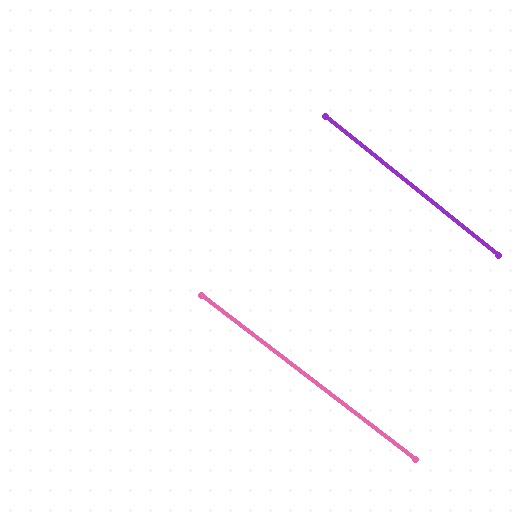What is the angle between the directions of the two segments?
Approximately 1 degree.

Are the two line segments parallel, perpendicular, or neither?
Parallel — their directions differ by only 1.2°.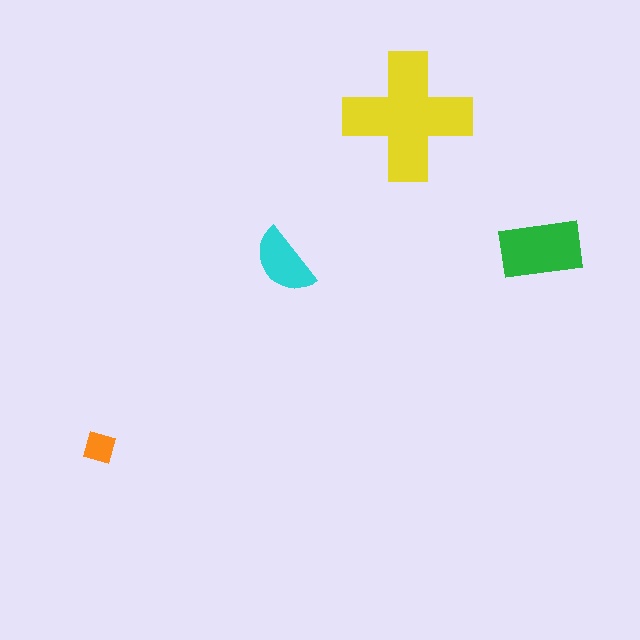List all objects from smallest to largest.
The orange square, the cyan semicircle, the green rectangle, the yellow cross.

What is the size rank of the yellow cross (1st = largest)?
1st.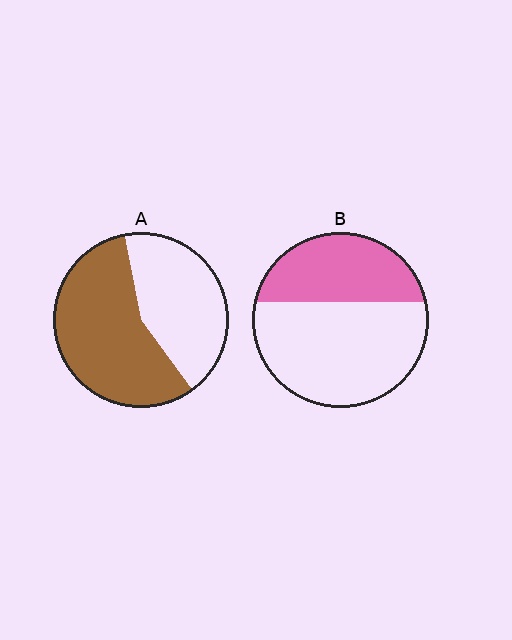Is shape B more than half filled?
No.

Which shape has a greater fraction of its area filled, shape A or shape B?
Shape A.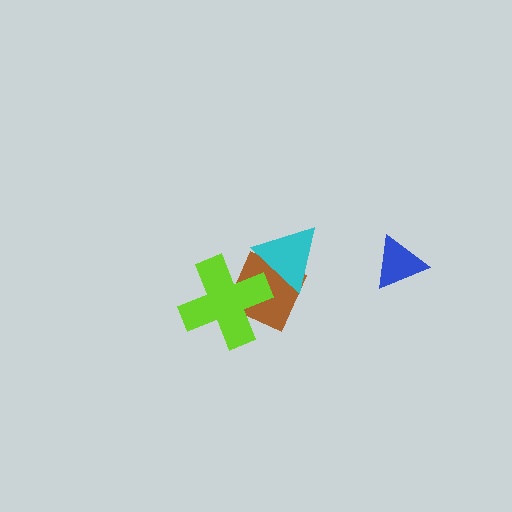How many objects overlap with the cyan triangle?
1 object overlaps with the cyan triangle.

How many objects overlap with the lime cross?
1 object overlaps with the lime cross.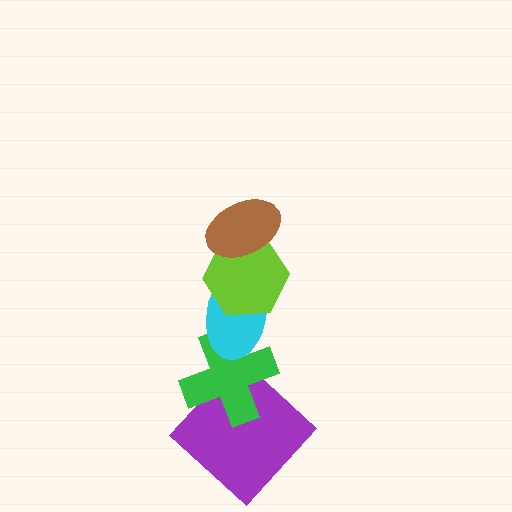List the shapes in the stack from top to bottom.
From top to bottom: the brown ellipse, the lime hexagon, the cyan ellipse, the green cross, the purple diamond.